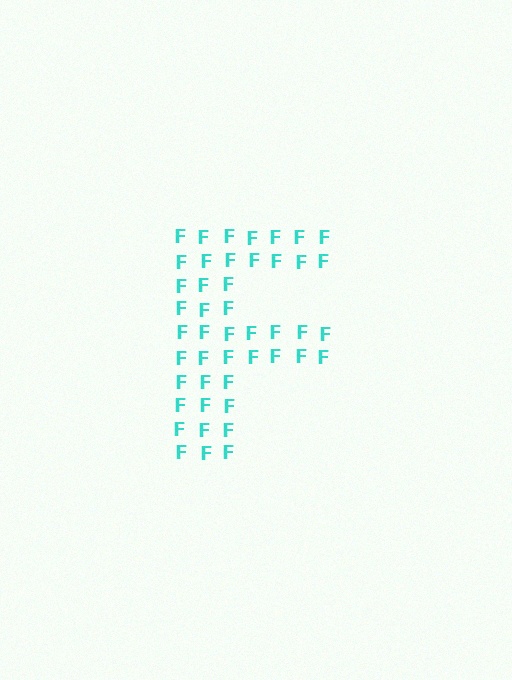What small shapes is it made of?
It is made of small letter F's.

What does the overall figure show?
The overall figure shows the letter F.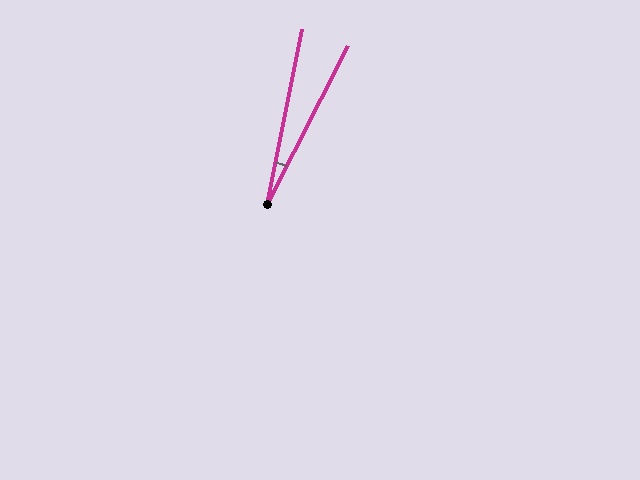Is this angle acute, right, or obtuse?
It is acute.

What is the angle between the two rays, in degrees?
Approximately 16 degrees.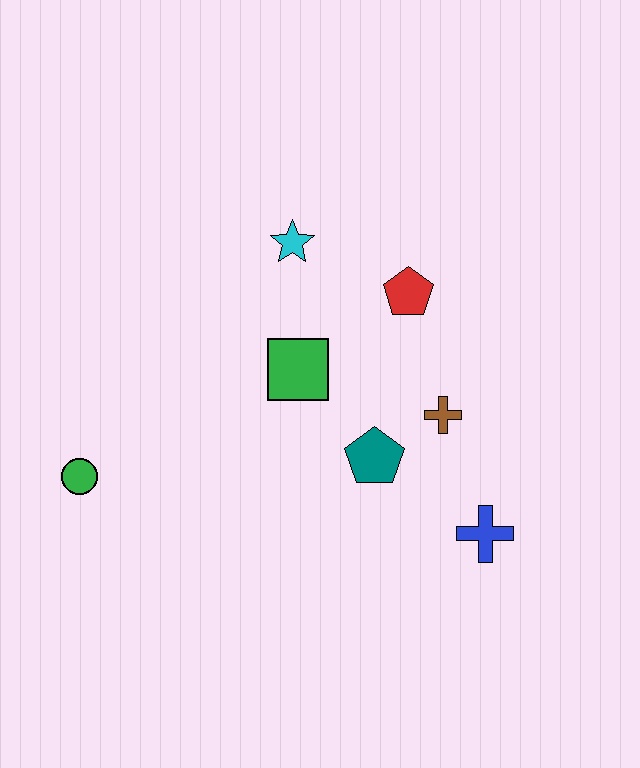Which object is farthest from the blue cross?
The green circle is farthest from the blue cross.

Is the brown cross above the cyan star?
No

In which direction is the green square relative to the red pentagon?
The green square is to the left of the red pentagon.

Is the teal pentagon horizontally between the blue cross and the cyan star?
Yes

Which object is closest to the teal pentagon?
The brown cross is closest to the teal pentagon.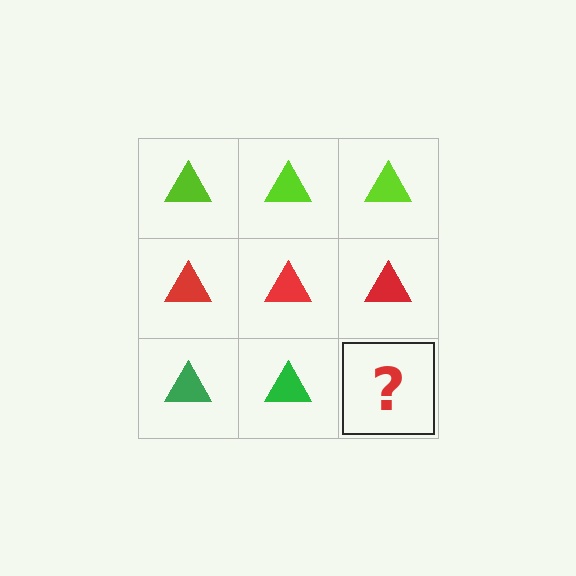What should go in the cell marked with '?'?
The missing cell should contain a green triangle.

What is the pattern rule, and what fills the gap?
The rule is that each row has a consistent color. The gap should be filled with a green triangle.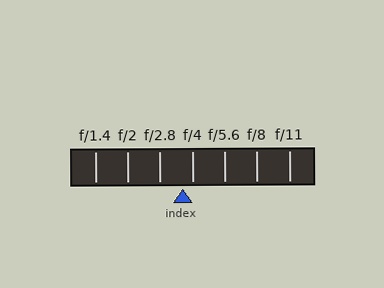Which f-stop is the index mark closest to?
The index mark is closest to f/4.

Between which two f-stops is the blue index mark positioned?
The index mark is between f/2.8 and f/4.